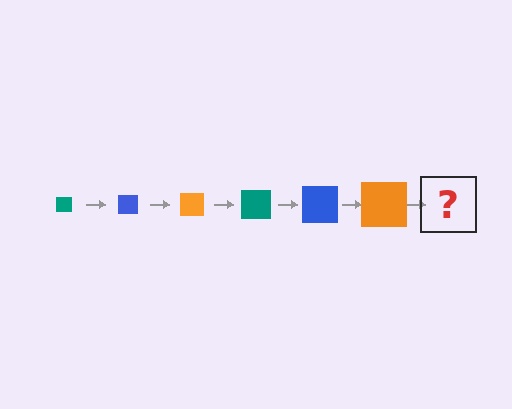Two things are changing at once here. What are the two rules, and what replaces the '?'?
The two rules are that the square grows larger each step and the color cycles through teal, blue, and orange. The '?' should be a teal square, larger than the previous one.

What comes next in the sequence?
The next element should be a teal square, larger than the previous one.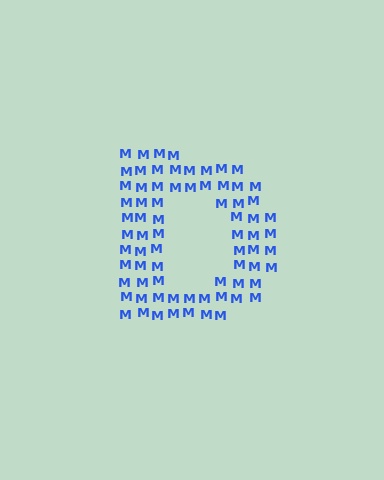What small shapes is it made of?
It is made of small letter M's.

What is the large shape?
The large shape is the letter D.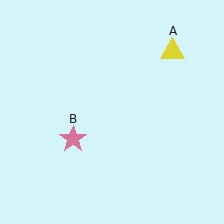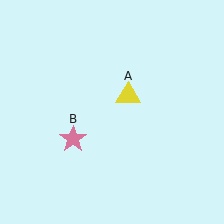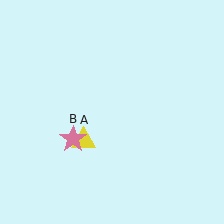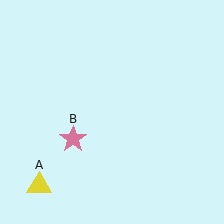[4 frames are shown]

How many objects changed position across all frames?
1 object changed position: yellow triangle (object A).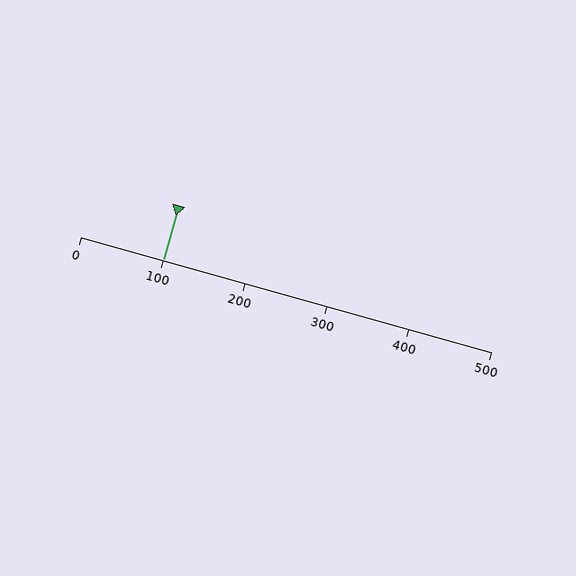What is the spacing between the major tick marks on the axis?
The major ticks are spaced 100 apart.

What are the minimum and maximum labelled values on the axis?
The axis runs from 0 to 500.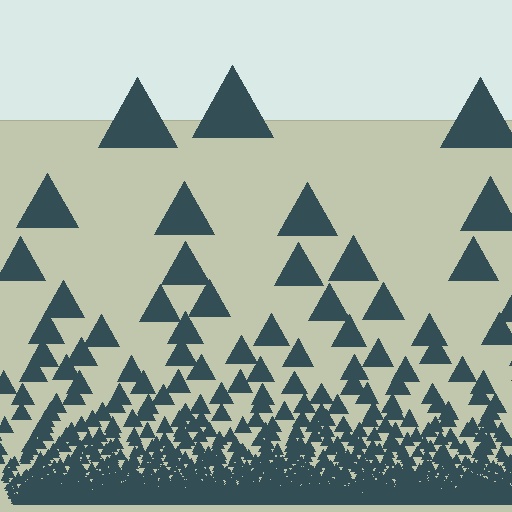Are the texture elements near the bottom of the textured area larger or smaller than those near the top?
Smaller. The gradient is inverted — elements near the bottom are smaller and denser.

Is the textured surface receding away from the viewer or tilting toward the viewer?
The surface appears to tilt toward the viewer. Texture elements get larger and sparser toward the top.